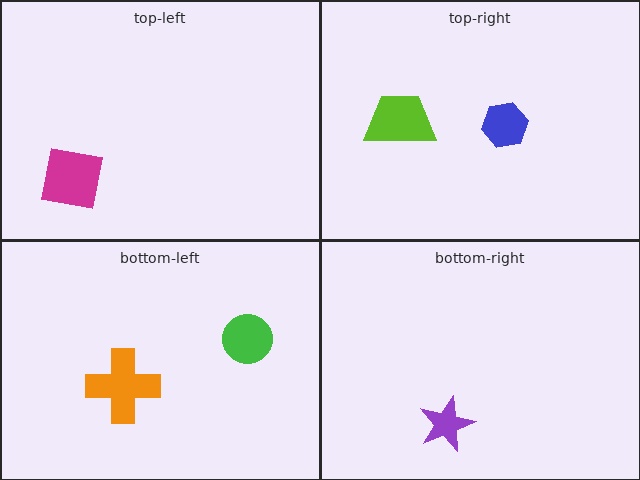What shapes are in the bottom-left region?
The green circle, the orange cross.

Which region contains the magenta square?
The top-left region.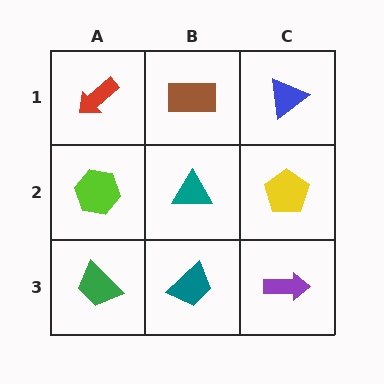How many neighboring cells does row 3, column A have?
2.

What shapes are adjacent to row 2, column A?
A red arrow (row 1, column A), a green trapezoid (row 3, column A), a teal triangle (row 2, column B).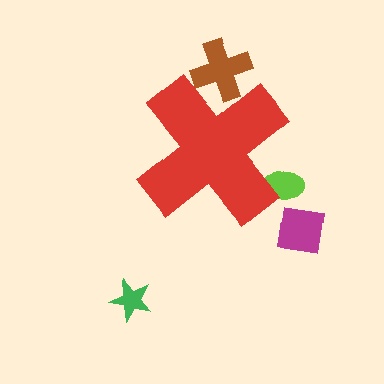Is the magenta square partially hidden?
No, the magenta square is fully visible.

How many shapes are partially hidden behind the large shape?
2 shapes are partially hidden.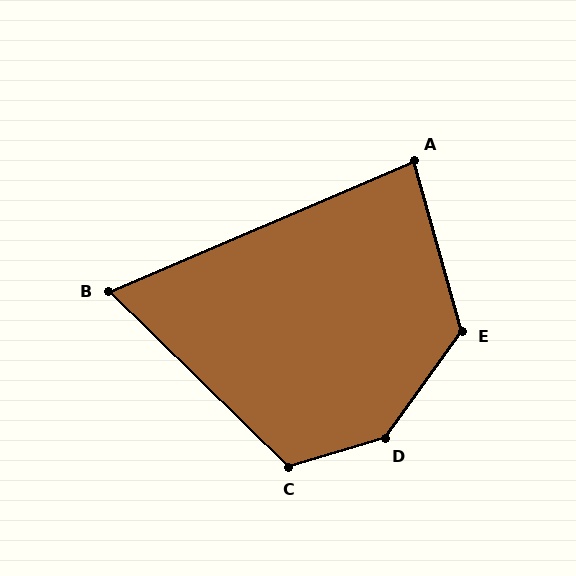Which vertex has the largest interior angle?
D, at approximately 142 degrees.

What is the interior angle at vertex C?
Approximately 119 degrees (obtuse).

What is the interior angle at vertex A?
Approximately 82 degrees (acute).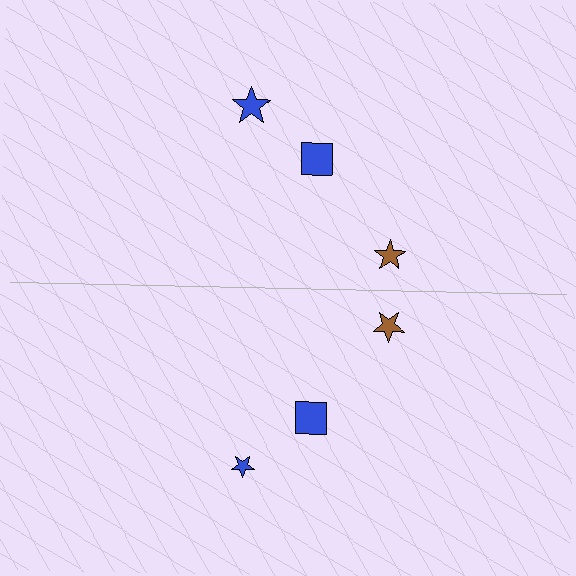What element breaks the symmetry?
The blue star on the bottom side has a different size than its mirror counterpart.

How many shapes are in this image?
There are 6 shapes in this image.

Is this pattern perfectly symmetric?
No, the pattern is not perfectly symmetric. The blue star on the bottom side has a different size than its mirror counterpart.